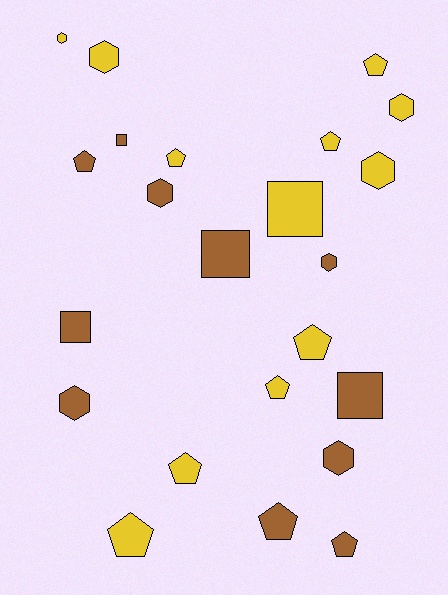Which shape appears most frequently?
Pentagon, with 10 objects.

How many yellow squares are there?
There is 1 yellow square.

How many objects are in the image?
There are 23 objects.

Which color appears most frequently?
Yellow, with 12 objects.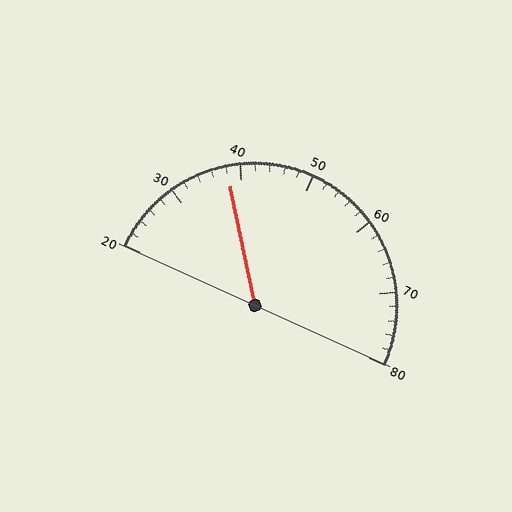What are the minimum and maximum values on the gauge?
The gauge ranges from 20 to 80.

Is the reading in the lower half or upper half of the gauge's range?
The reading is in the lower half of the range (20 to 80).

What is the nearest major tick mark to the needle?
The nearest major tick mark is 40.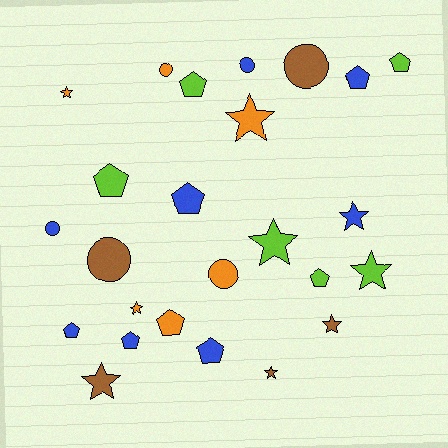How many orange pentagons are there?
There is 1 orange pentagon.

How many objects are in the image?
There are 25 objects.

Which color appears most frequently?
Blue, with 8 objects.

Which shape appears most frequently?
Pentagon, with 10 objects.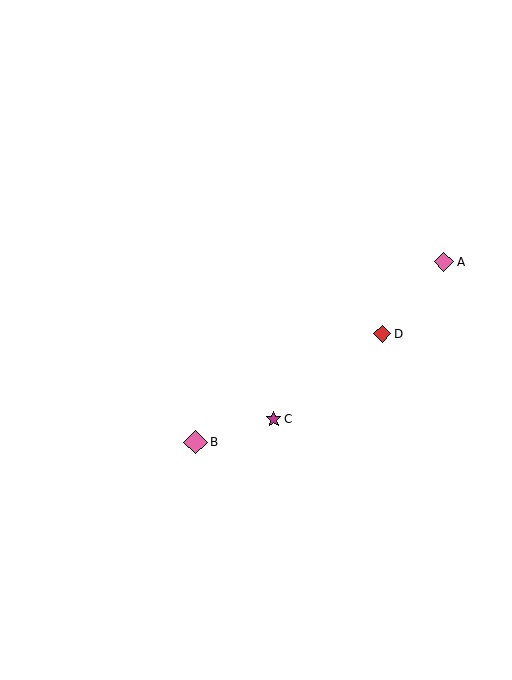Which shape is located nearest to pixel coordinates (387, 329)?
The red diamond (labeled D) at (382, 334) is nearest to that location.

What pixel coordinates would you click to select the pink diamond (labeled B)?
Click at (195, 442) to select the pink diamond B.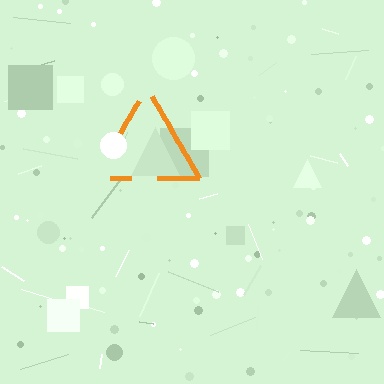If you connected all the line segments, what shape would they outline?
They would outline a triangle.